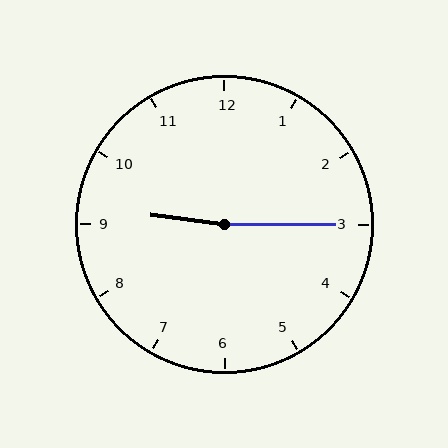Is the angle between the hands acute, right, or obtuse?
It is obtuse.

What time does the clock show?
9:15.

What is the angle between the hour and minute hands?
Approximately 172 degrees.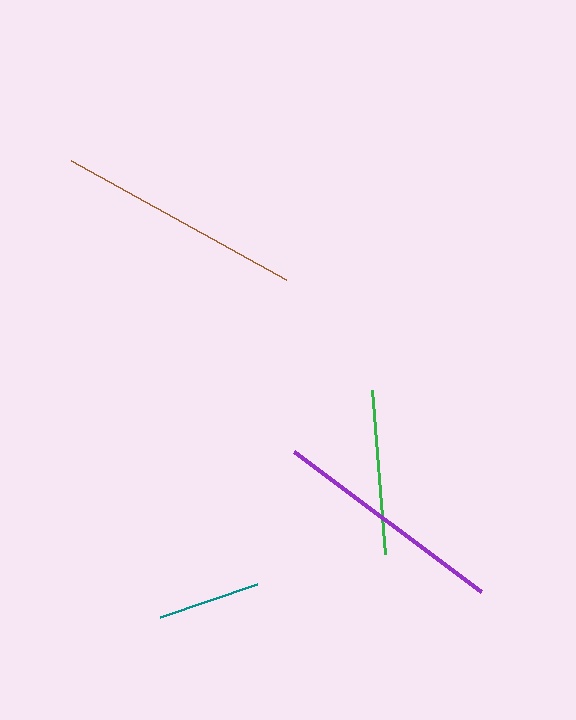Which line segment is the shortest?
The teal line is the shortest at approximately 102 pixels.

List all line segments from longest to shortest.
From longest to shortest: brown, purple, green, teal.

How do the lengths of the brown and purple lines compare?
The brown and purple lines are approximately the same length.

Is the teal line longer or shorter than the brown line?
The brown line is longer than the teal line.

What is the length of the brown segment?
The brown segment is approximately 246 pixels long.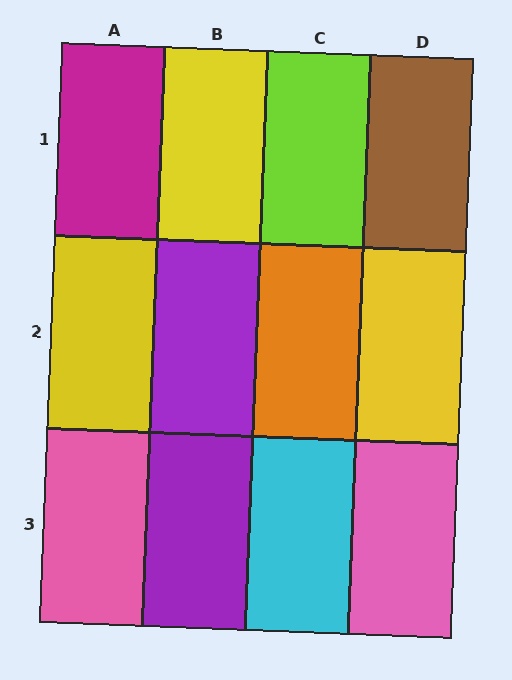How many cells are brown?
1 cell is brown.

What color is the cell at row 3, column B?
Purple.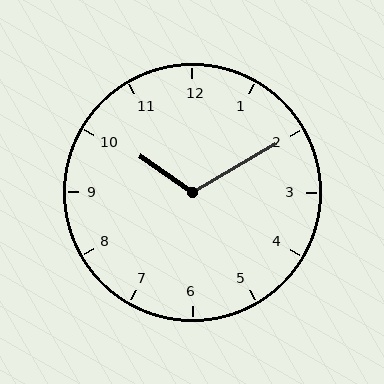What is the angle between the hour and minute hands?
Approximately 115 degrees.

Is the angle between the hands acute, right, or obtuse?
It is obtuse.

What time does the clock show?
10:10.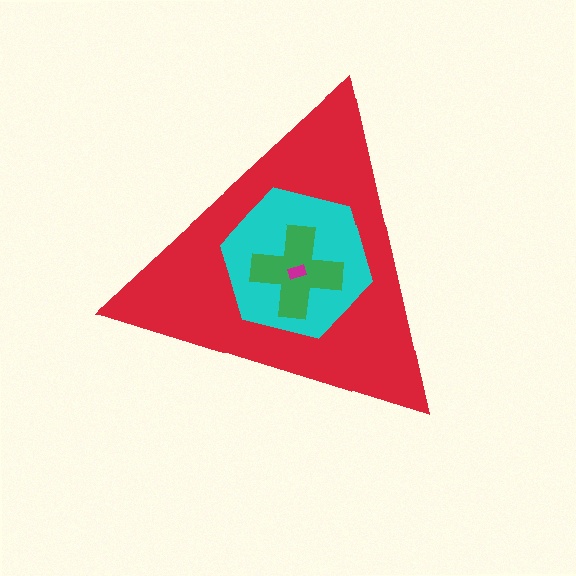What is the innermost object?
The magenta rectangle.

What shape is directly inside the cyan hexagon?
The green cross.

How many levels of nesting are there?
4.